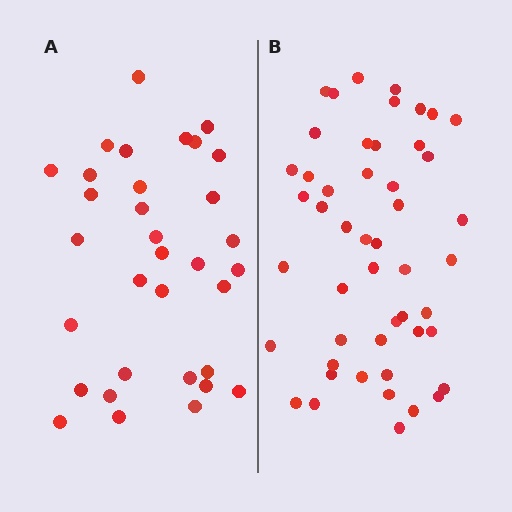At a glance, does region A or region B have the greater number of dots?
Region B (the right region) has more dots.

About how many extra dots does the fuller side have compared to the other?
Region B has approximately 15 more dots than region A.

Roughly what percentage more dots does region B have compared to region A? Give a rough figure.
About 50% more.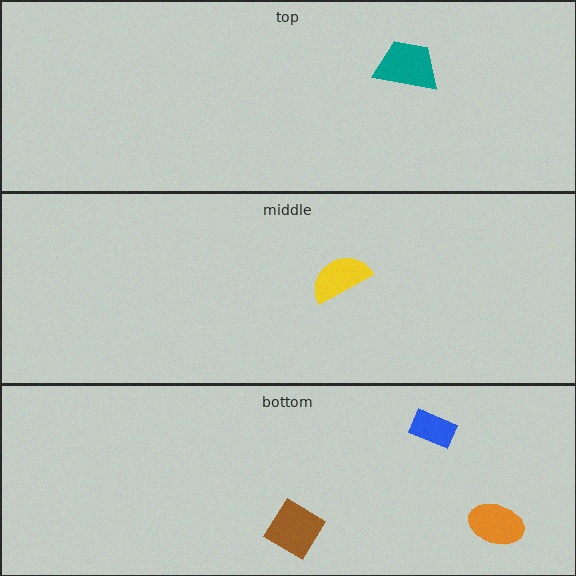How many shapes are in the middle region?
1.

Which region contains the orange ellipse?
The bottom region.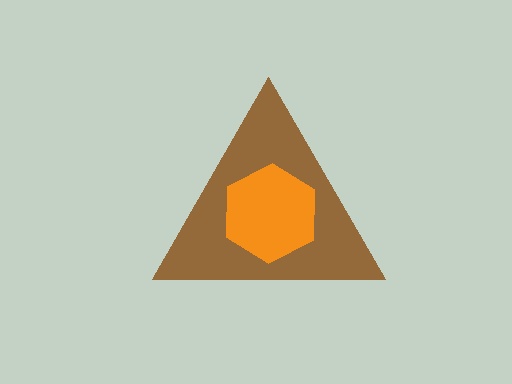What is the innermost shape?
The orange hexagon.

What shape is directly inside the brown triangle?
The orange hexagon.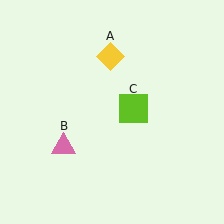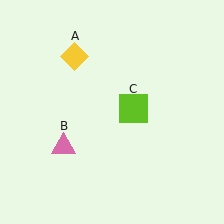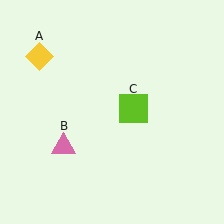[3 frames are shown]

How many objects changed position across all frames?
1 object changed position: yellow diamond (object A).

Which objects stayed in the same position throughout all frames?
Pink triangle (object B) and lime square (object C) remained stationary.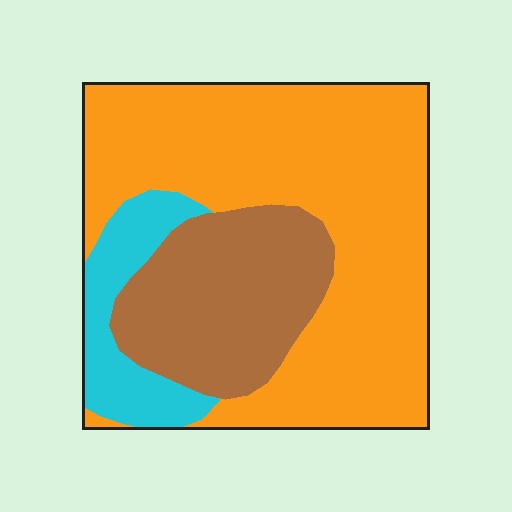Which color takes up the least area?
Cyan, at roughly 15%.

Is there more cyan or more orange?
Orange.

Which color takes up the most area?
Orange, at roughly 60%.